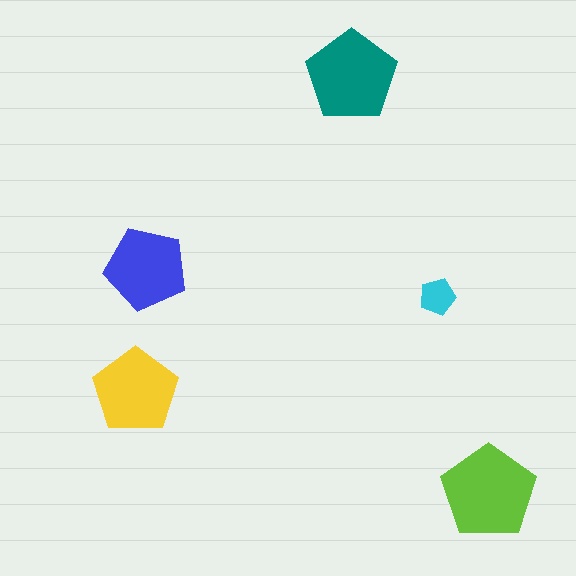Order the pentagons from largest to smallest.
the lime one, the teal one, the yellow one, the blue one, the cyan one.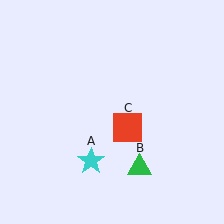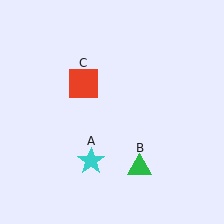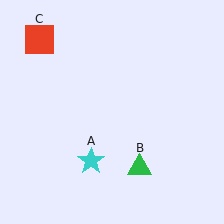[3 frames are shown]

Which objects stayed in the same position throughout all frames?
Cyan star (object A) and green triangle (object B) remained stationary.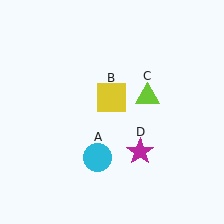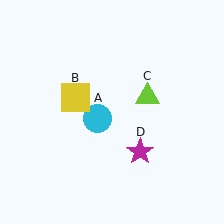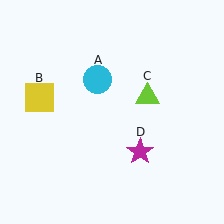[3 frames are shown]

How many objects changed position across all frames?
2 objects changed position: cyan circle (object A), yellow square (object B).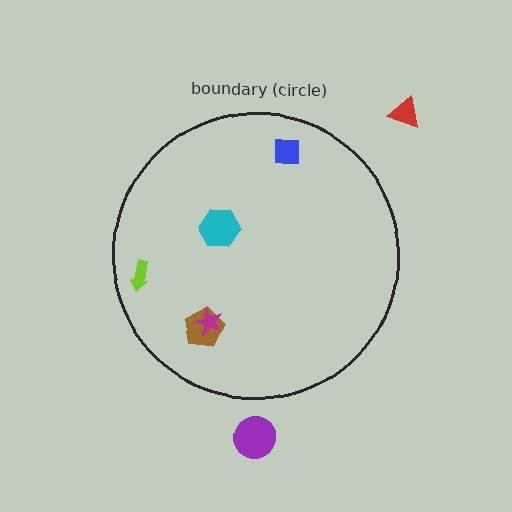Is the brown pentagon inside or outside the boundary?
Inside.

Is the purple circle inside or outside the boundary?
Outside.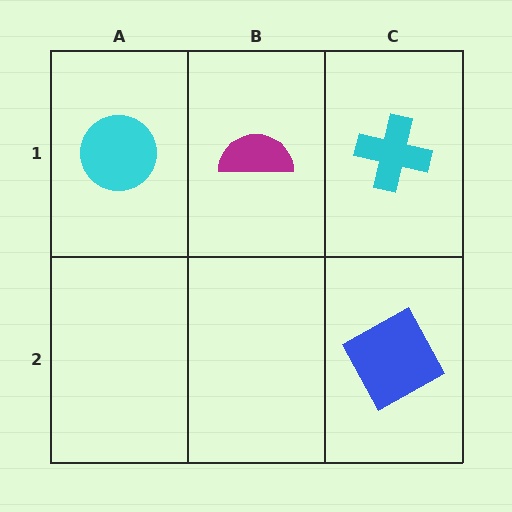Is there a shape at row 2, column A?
No, that cell is empty.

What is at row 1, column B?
A magenta semicircle.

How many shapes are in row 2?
1 shape.